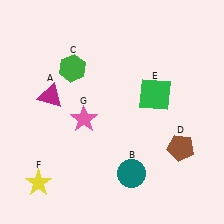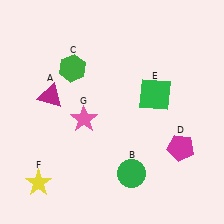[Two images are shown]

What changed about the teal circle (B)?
In Image 1, B is teal. In Image 2, it changed to green.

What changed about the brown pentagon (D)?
In Image 1, D is brown. In Image 2, it changed to magenta.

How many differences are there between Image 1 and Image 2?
There are 2 differences between the two images.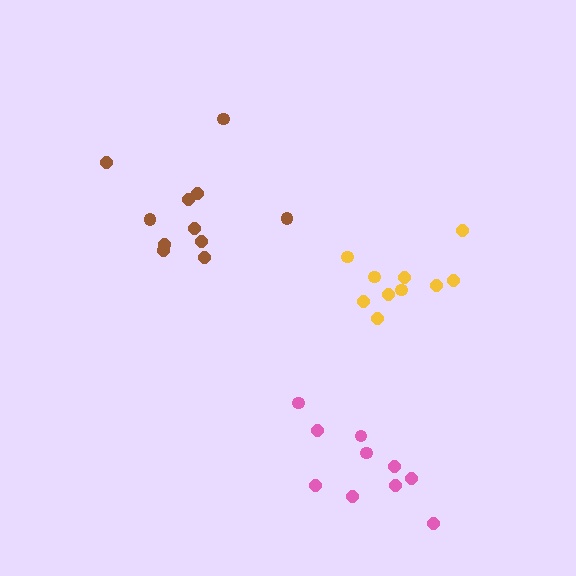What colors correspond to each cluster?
The clusters are colored: pink, yellow, brown.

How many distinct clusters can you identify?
There are 3 distinct clusters.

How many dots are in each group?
Group 1: 10 dots, Group 2: 10 dots, Group 3: 11 dots (31 total).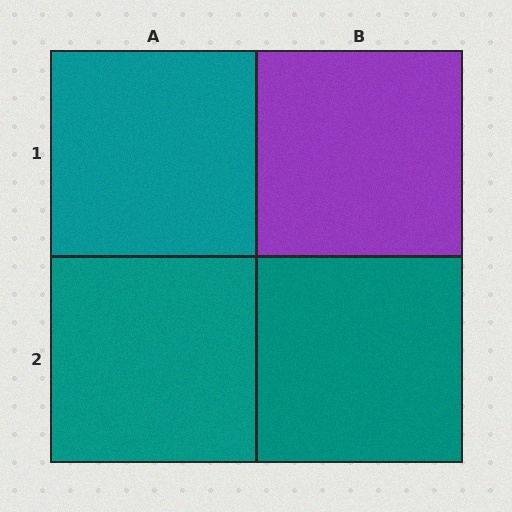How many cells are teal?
3 cells are teal.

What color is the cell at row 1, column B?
Purple.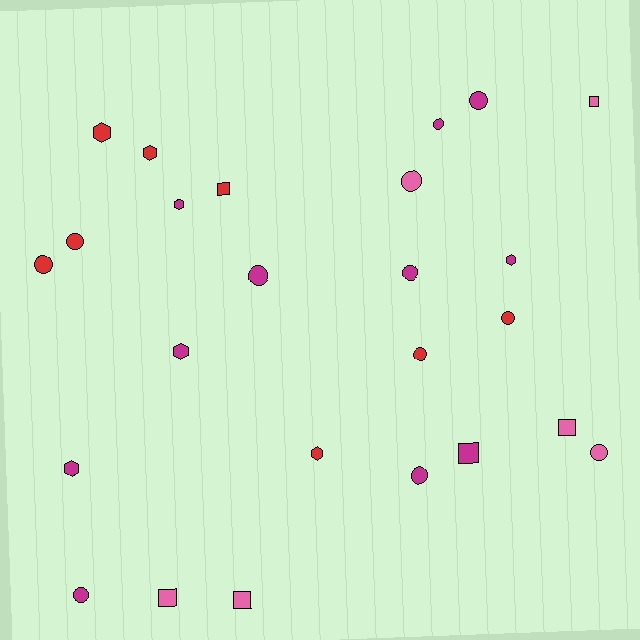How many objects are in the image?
There are 25 objects.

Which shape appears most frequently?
Circle, with 12 objects.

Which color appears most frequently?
Magenta, with 11 objects.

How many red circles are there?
There are 4 red circles.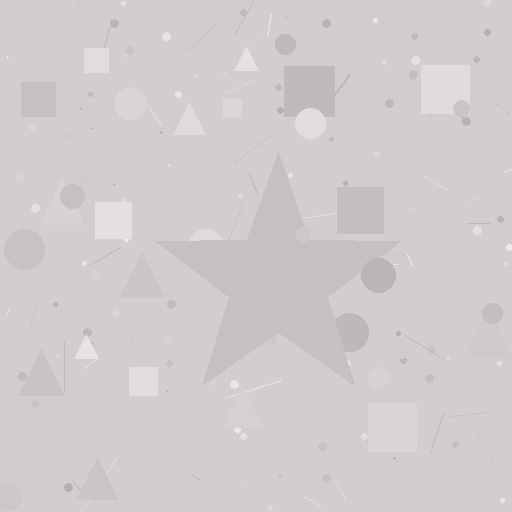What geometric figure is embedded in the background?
A star is embedded in the background.